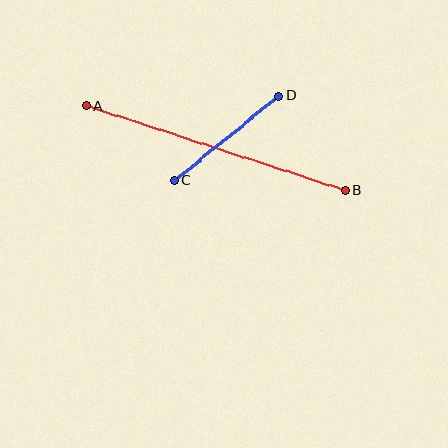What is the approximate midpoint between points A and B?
The midpoint is at approximately (216, 148) pixels.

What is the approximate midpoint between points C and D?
The midpoint is at approximately (226, 138) pixels.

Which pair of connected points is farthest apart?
Points A and B are farthest apart.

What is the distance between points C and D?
The distance is approximately 134 pixels.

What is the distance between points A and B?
The distance is approximately 273 pixels.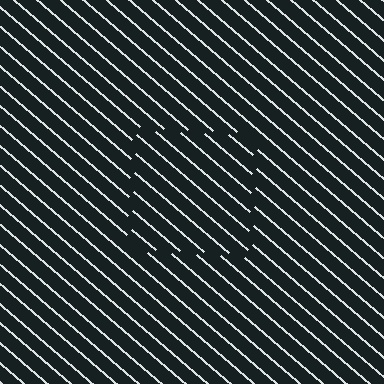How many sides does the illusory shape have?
4 sides — the line-ends trace a square.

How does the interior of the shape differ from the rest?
The interior of the shape contains the same grating, shifted by half a period — the contour is defined by the phase discontinuity where line-ends from the inner and outer gratings abut.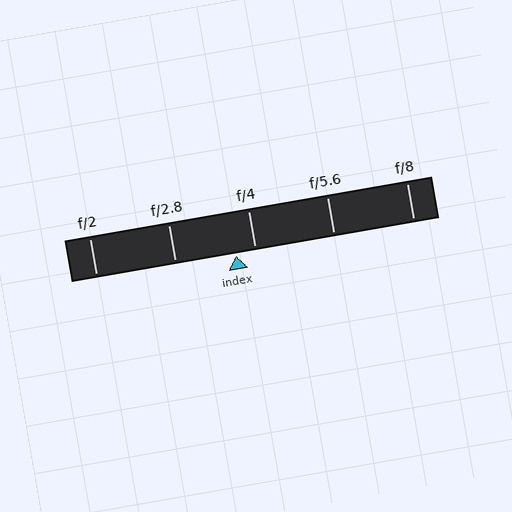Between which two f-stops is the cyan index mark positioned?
The index mark is between f/2.8 and f/4.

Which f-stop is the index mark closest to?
The index mark is closest to f/4.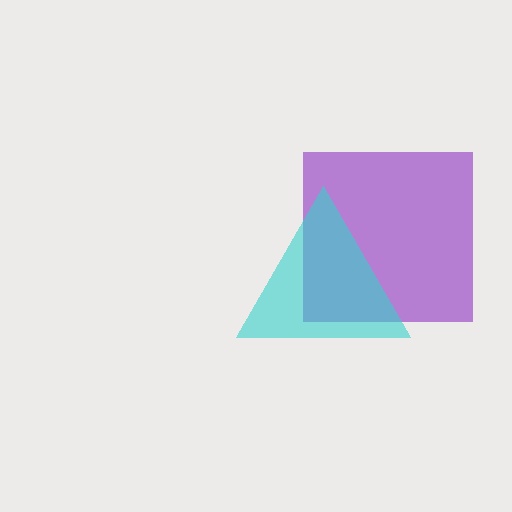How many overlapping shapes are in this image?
There are 2 overlapping shapes in the image.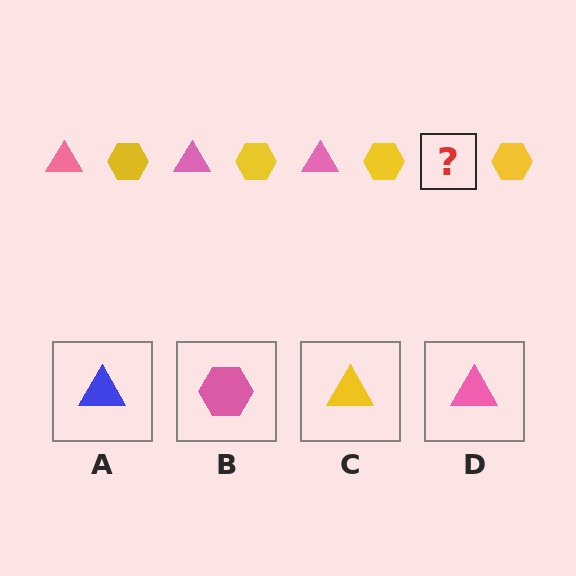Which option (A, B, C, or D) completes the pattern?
D.